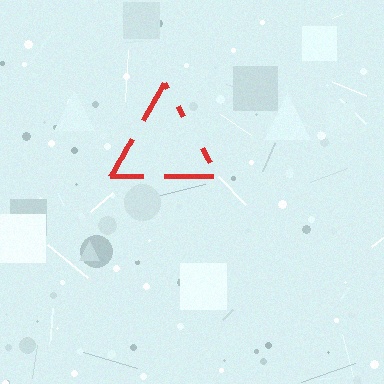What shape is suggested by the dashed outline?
The dashed outline suggests a triangle.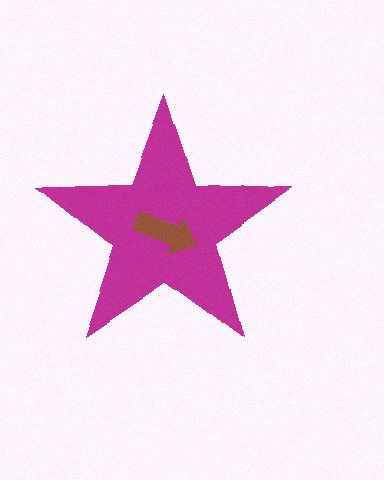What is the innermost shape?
The brown arrow.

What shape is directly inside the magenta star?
The brown arrow.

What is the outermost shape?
The magenta star.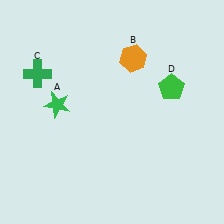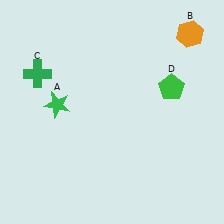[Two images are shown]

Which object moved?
The orange hexagon (B) moved right.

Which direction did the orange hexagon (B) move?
The orange hexagon (B) moved right.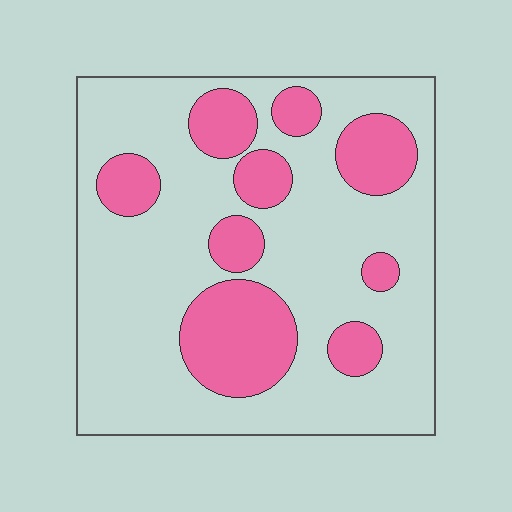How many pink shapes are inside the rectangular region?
9.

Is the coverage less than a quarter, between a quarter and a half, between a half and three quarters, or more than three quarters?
Between a quarter and a half.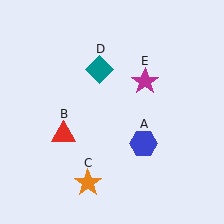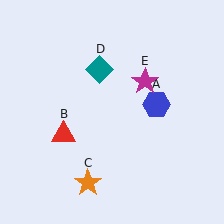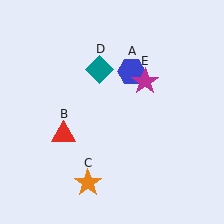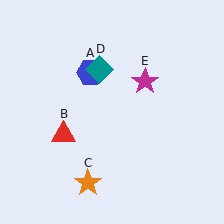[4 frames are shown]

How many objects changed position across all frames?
1 object changed position: blue hexagon (object A).